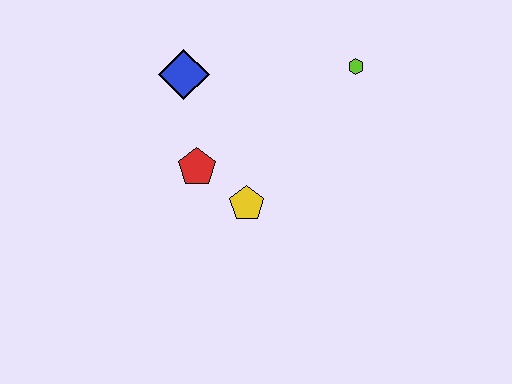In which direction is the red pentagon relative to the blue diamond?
The red pentagon is below the blue diamond.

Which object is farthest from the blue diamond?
The lime hexagon is farthest from the blue diamond.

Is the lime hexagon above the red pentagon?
Yes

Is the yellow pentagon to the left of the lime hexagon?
Yes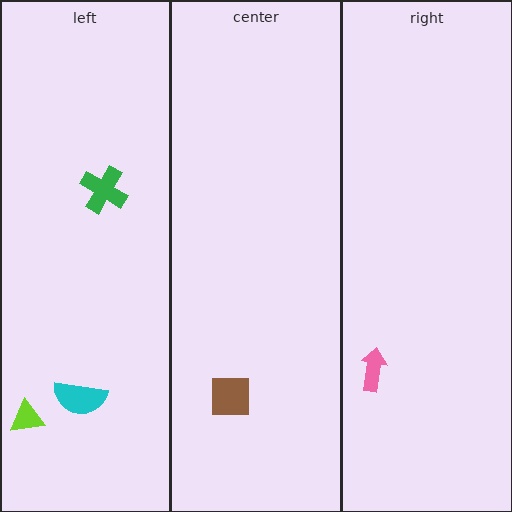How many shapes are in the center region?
1.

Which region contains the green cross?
The left region.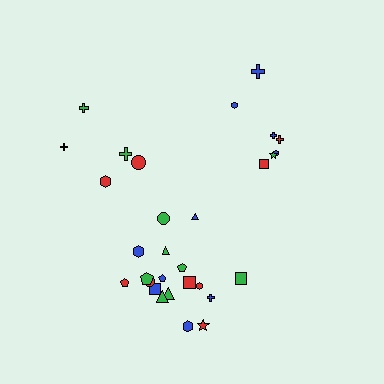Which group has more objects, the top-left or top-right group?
The top-right group.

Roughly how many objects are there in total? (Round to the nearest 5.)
Roughly 30 objects in total.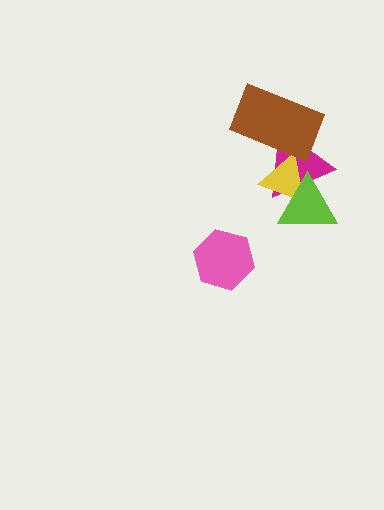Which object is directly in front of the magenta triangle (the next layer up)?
The yellow triangle is directly in front of the magenta triangle.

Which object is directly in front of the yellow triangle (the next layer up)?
The brown rectangle is directly in front of the yellow triangle.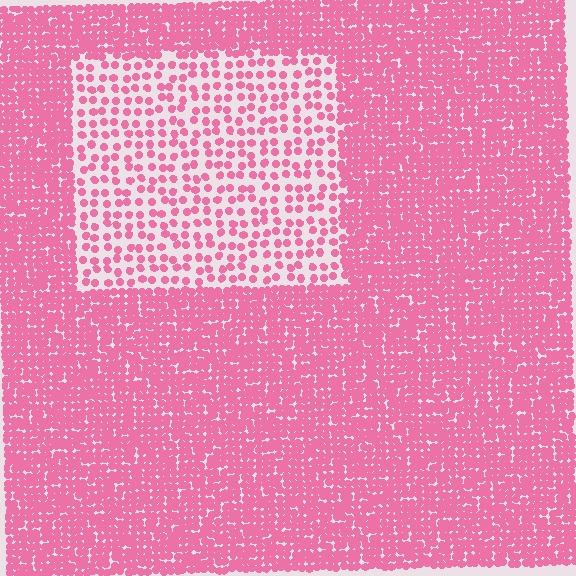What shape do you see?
I see a rectangle.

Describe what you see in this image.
The image contains small pink elements arranged at two different densities. A rectangle-shaped region is visible where the elements are less densely packed than the surrounding area.